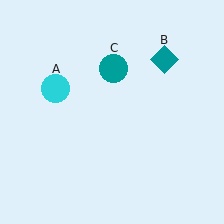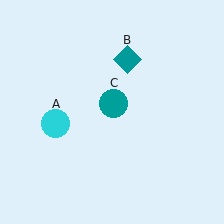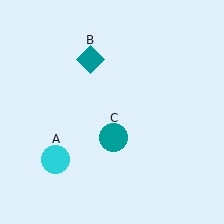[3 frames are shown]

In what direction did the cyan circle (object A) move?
The cyan circle (object A) moved down.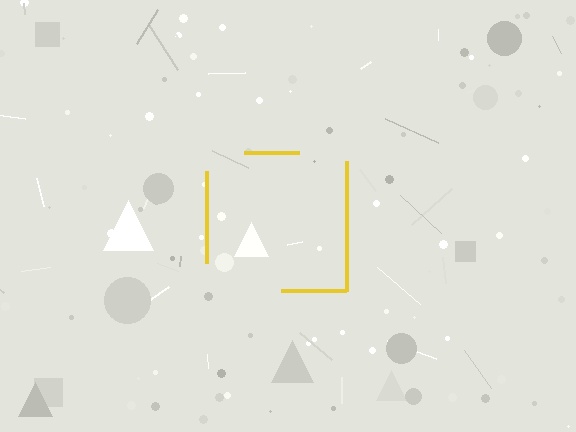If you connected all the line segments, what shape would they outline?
They would outline a square.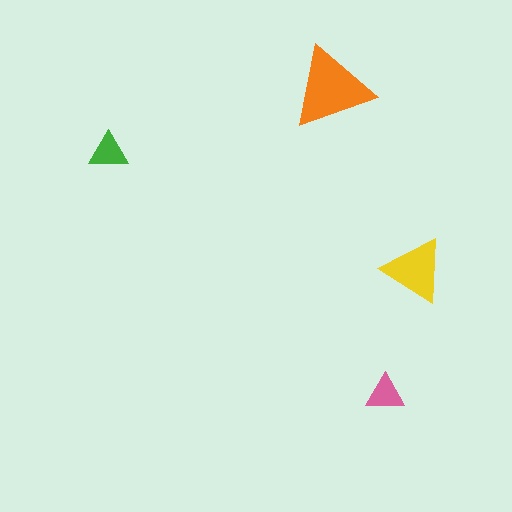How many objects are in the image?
There are 4 objects in the image.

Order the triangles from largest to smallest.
the orange one, the yellow one, the green one, the pink one.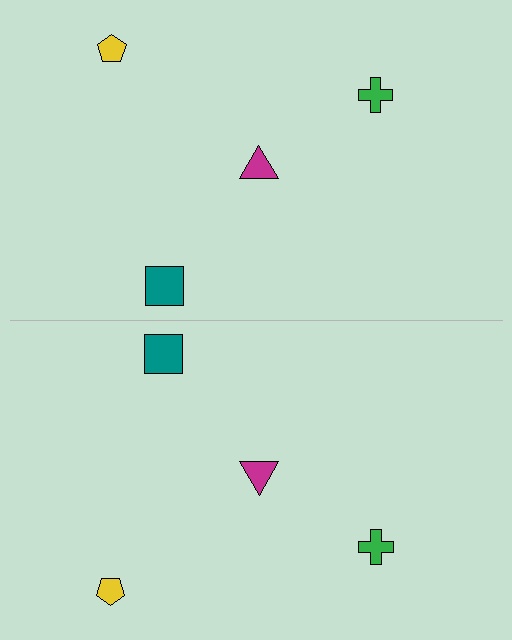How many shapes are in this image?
There are 8 shapes in this image.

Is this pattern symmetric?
Yes, this pattern has bilateral (reflection) symmetry.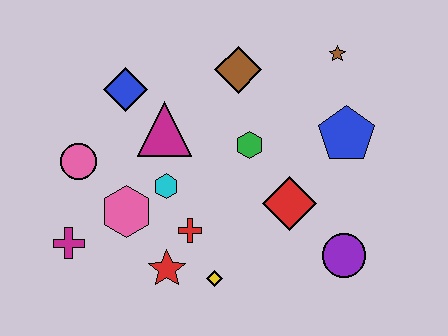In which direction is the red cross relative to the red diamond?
The red cross is to the left of the red diamond.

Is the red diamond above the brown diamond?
No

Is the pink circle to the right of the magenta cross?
Yes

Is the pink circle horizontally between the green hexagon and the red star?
No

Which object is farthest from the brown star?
The magenta cross is farthest from the brown star.